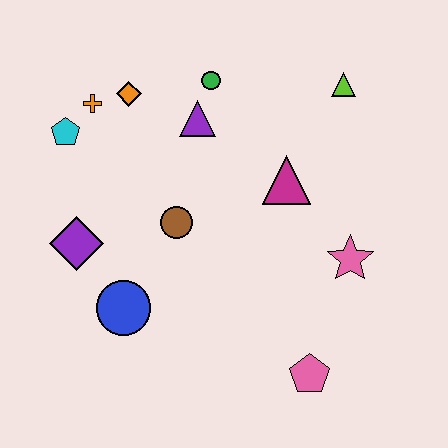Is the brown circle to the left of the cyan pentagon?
No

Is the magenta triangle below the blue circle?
No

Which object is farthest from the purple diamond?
The lime triangle is farthest from the purple diamond.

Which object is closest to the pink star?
The magenta triangle is closest to the pink star.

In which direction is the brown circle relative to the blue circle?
The brown circle is above the blue circle.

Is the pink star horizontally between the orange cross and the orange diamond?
No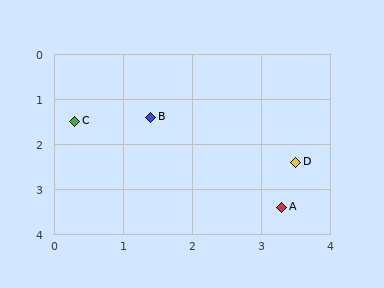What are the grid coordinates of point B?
Point B is at approximately (1.4, 1.4).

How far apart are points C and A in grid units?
Points C and A are about 3.6 grid units apart.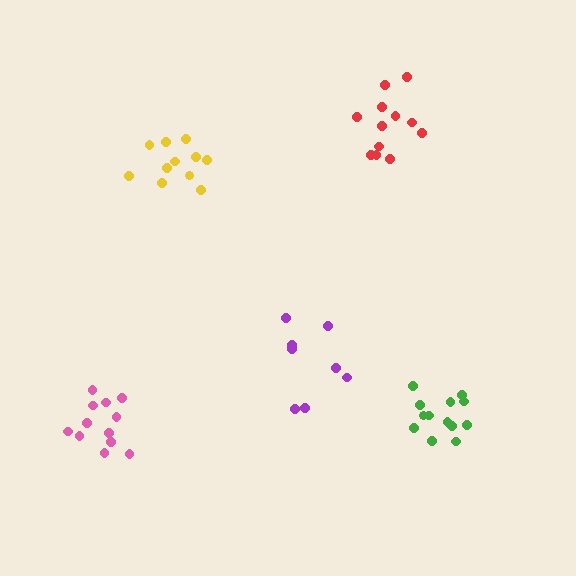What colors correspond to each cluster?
The clusters are colored: green, purple, red, yellow, pink.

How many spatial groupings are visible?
There are 5 spatial groupings.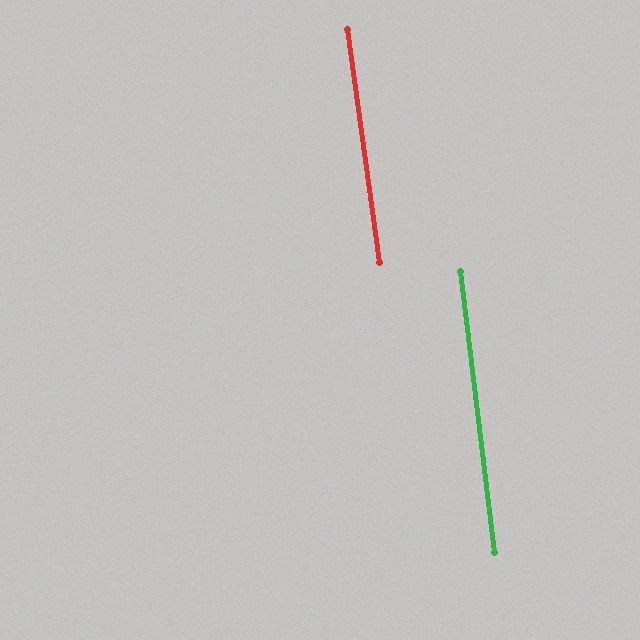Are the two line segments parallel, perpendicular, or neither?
Parallel — their directions differ by only 0.9°.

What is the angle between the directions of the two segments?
Approximately 1 degree.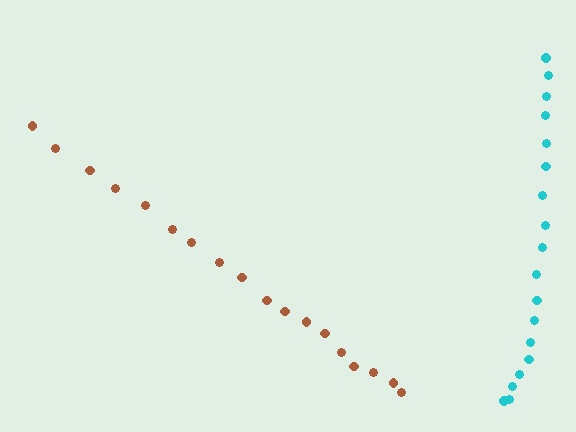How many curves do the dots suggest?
There are 2 distinct paths.